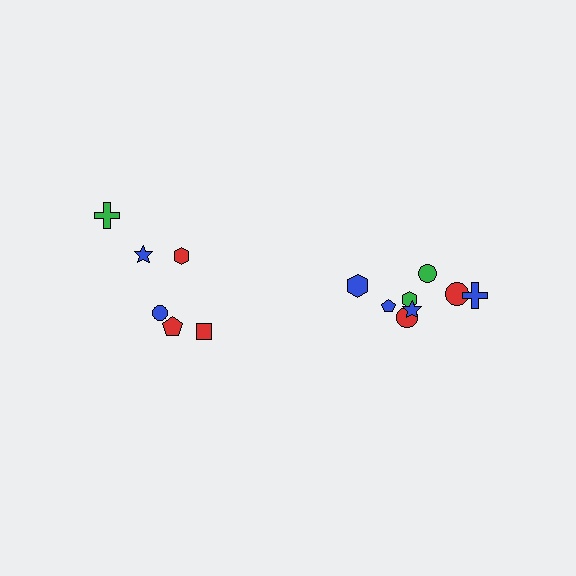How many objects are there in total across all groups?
There are 14 objects.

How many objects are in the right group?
There are 8 objects.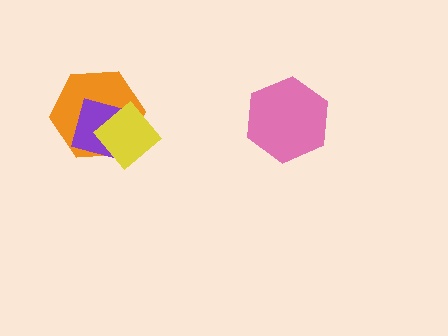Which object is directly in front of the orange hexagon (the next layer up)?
The purple square is directly in front of the orange hexagon.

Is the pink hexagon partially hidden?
No, no other shape covers it.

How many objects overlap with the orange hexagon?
2 objects overlap with the orange hexagon.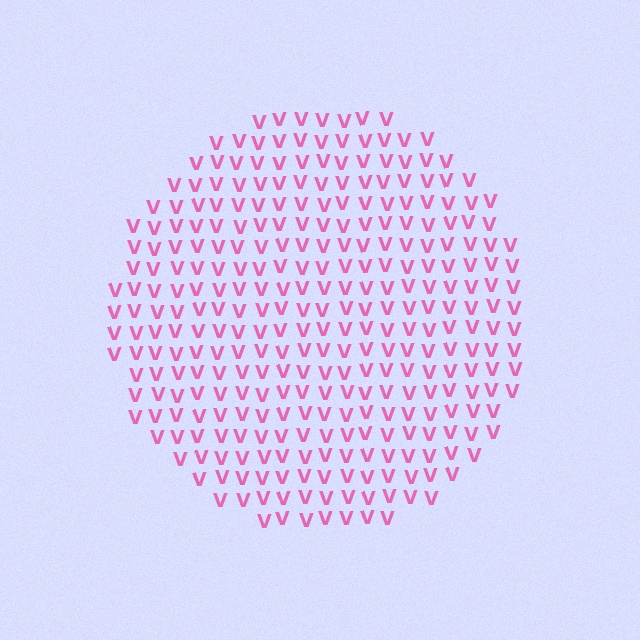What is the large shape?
The large shape is a circle.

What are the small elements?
The small elements are letter V's.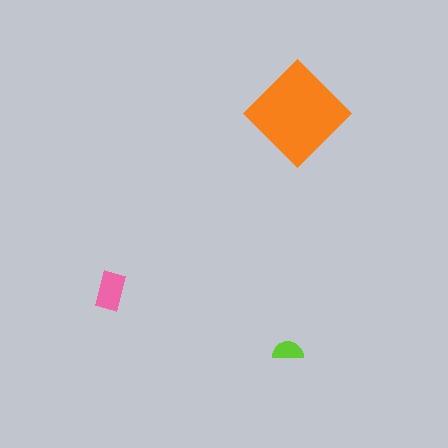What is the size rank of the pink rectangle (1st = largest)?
2nd.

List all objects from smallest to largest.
The lime semicircle, the pink rectangle, the orange diamond.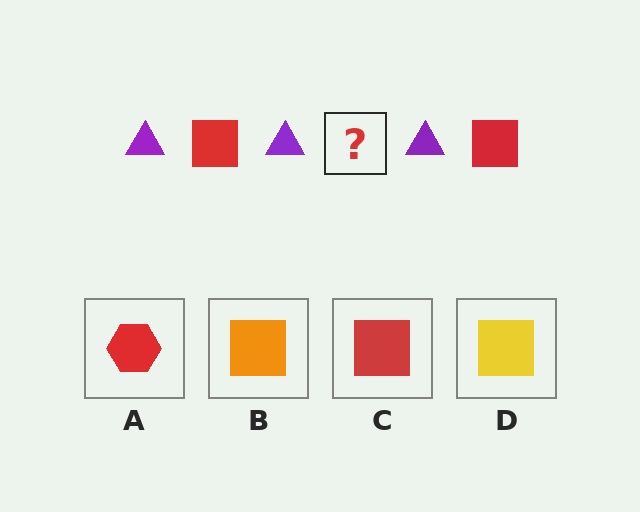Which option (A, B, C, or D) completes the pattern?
C.